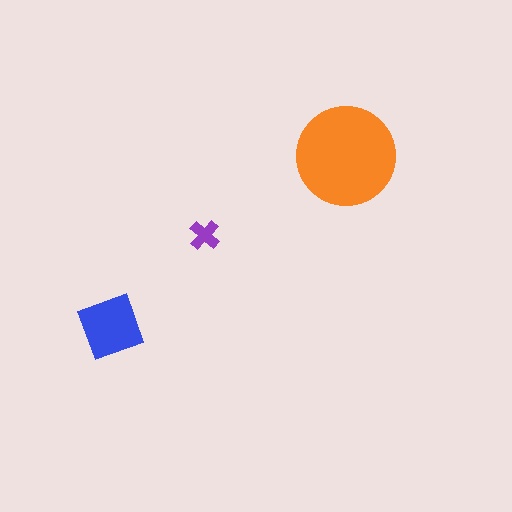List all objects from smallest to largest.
The purple cross, the blue diamond, the orange circle.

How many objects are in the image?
There are 3 objects in the image.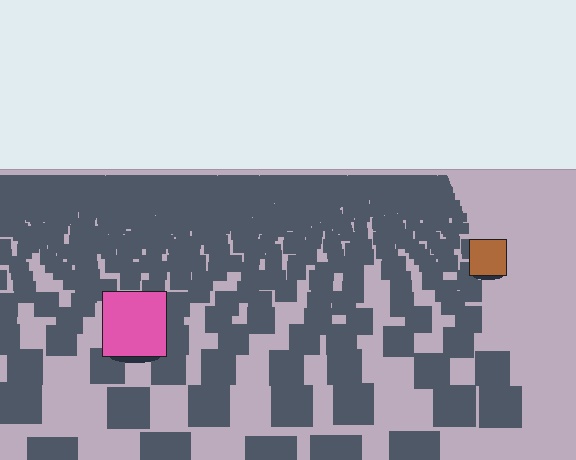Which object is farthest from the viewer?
The brown square is farthest from the viewer. It appears smaller and the ground texture around it is denser.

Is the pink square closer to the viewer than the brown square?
Yes. The pink square is closer — you can tell from the texture gradient: the ground texture is coarser near it.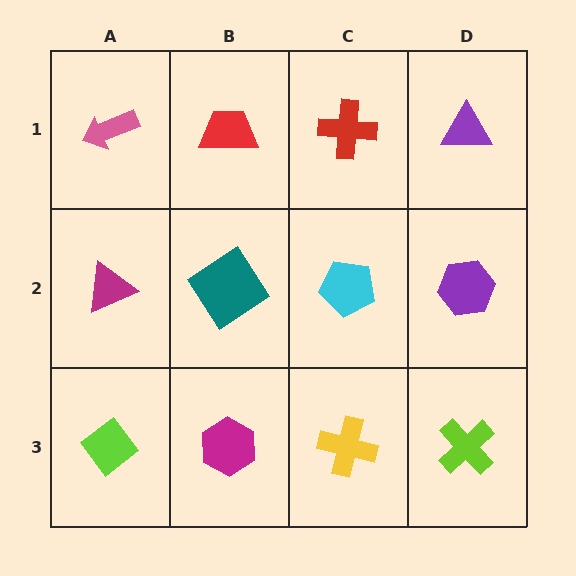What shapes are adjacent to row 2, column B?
A red trapezoid (row 1, column B), a magenta hexagon (row 3, column B), a magenta triangle (row 2, column A), a cyan pentagon (row 2, column C).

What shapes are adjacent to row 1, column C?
A cyan pentagon (row 2, column C), a red trapezoid (row 1, column B), a purple triangle (row 1, column D).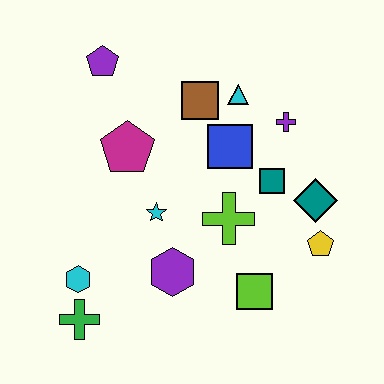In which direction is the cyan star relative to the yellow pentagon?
The cyan star is to the left of the yellow pentagon.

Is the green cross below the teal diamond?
Yes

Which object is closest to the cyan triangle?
The brown square is closest to the cyan triangle.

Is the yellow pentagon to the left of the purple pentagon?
No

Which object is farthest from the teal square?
The green cross is farthest from the teal square.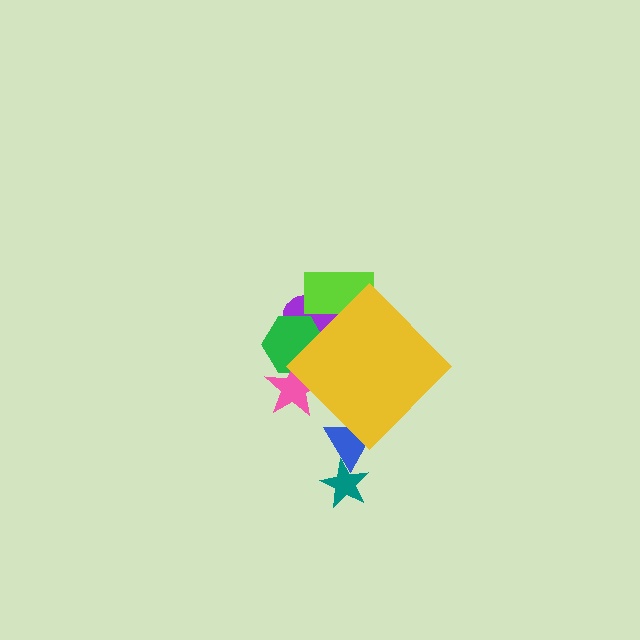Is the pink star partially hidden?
Yes, the pink star is partially hidden behind the yellow diamond.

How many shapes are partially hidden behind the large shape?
5 shapes are partially hidden.